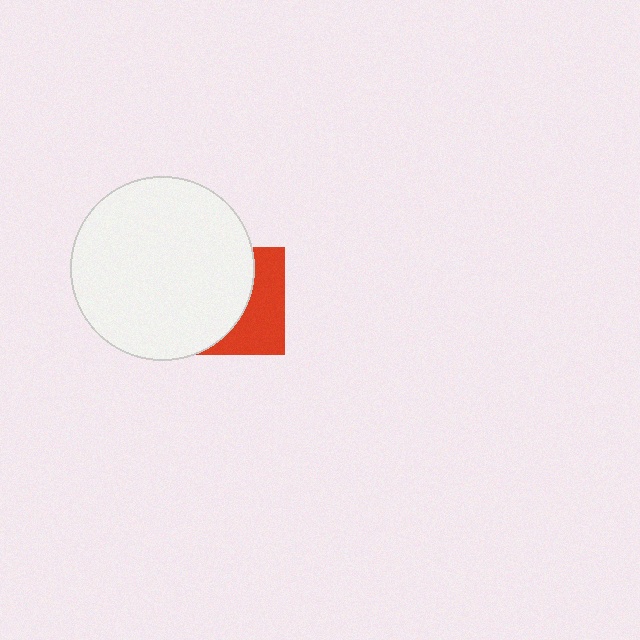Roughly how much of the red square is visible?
A small part of it is visible (roughly 40%).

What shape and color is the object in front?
The object in front is a white circle.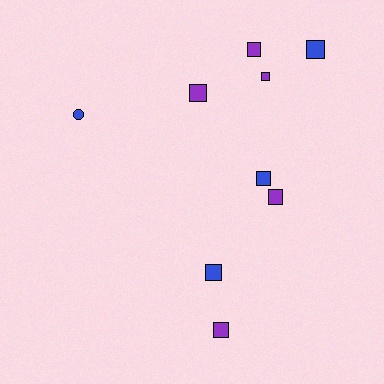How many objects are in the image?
There are 9 objects.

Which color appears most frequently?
Purple, with 5 objects.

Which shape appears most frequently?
Square, with 8 objects.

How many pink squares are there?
There are no pink squares.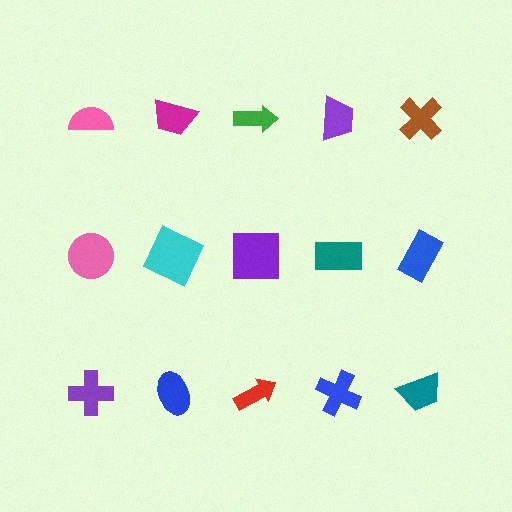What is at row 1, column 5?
A brown cross.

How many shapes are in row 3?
5 shapes.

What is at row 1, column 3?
A green arrow.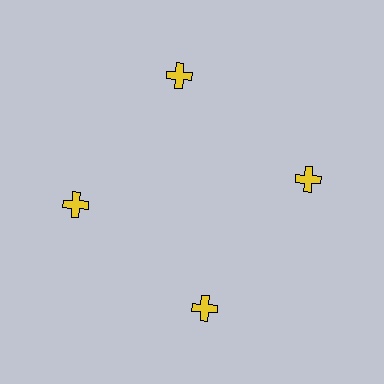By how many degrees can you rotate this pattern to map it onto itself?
The pattern maps onto itself every 90 degrees of rotation.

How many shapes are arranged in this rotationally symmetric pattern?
There are 4 shapes, arranged in 4 groups of 1.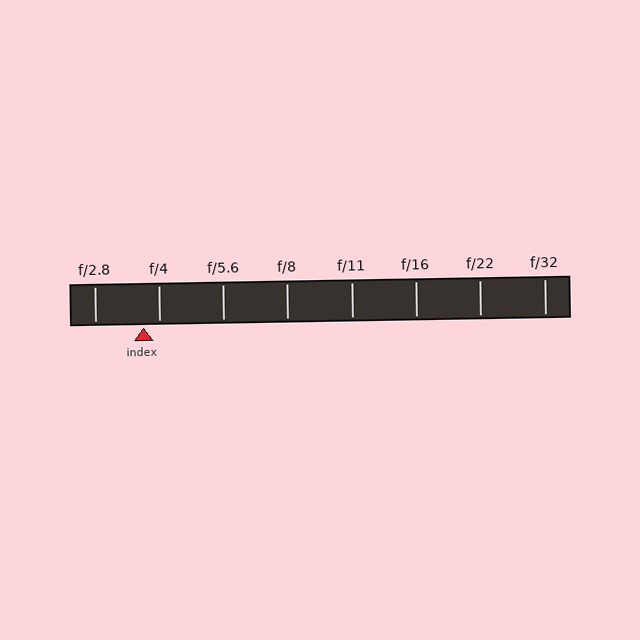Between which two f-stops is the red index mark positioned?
The index mark is between f/2.8 and f/4.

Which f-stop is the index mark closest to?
The index mark is closest to f/4.